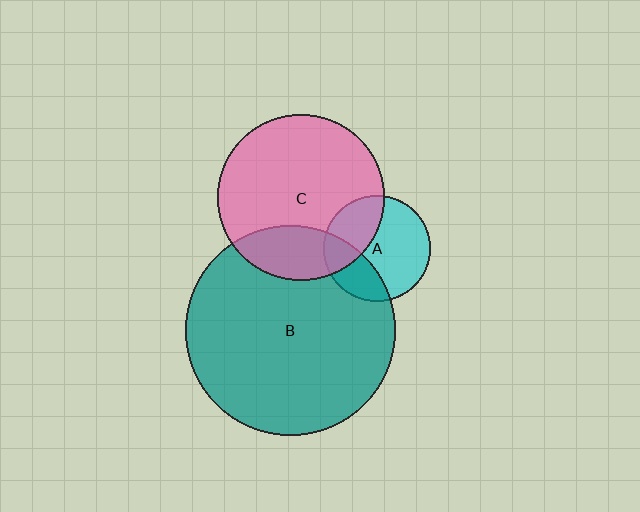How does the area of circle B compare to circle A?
Approximately 3.9 times.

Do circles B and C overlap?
Yes.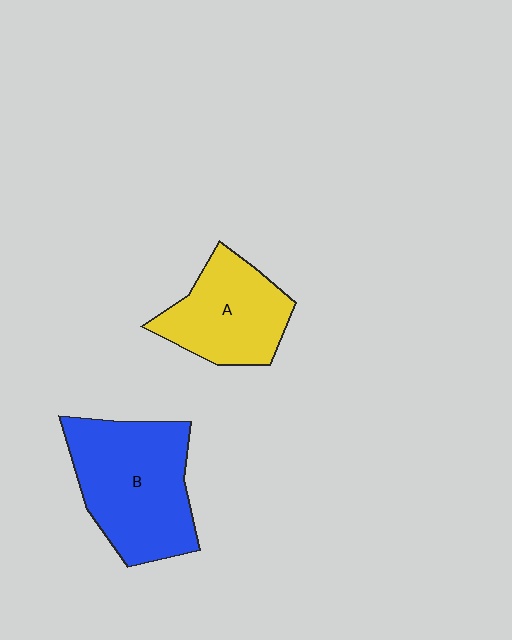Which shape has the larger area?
Shape B (blue).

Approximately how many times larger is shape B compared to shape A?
Approximately 1.4 times.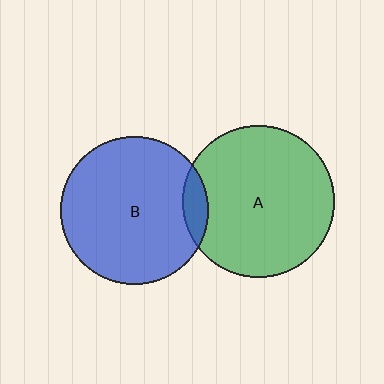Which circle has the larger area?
Circle A (green).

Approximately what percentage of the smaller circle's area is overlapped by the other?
Approximately 10%.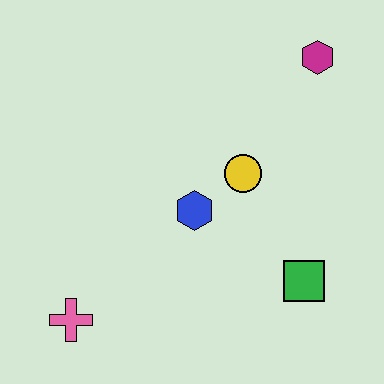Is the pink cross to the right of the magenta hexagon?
No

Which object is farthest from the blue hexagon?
The magenta hexagon is farthest from the blue hexagon.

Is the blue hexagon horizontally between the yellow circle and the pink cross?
Yes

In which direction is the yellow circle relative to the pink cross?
The yellow circle is to the right of the pink cross.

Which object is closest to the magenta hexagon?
The yellow circle is closest to the magenta hexagon.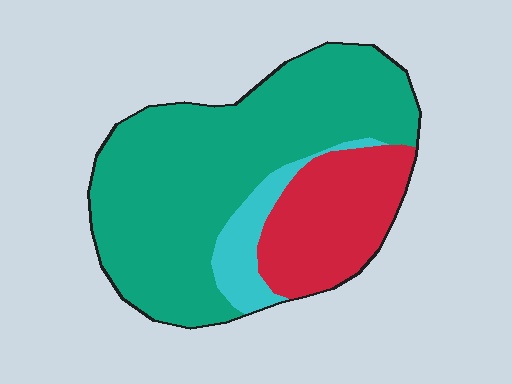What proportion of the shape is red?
Red covers around 25% of the shape.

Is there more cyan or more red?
Red.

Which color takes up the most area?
Teal, at roughly 65%.